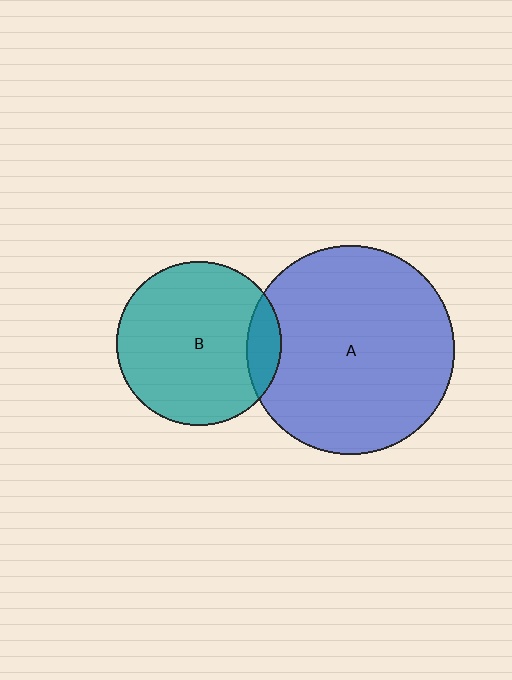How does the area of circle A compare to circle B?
Approximately 1.6 times.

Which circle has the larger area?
Circle A (blue).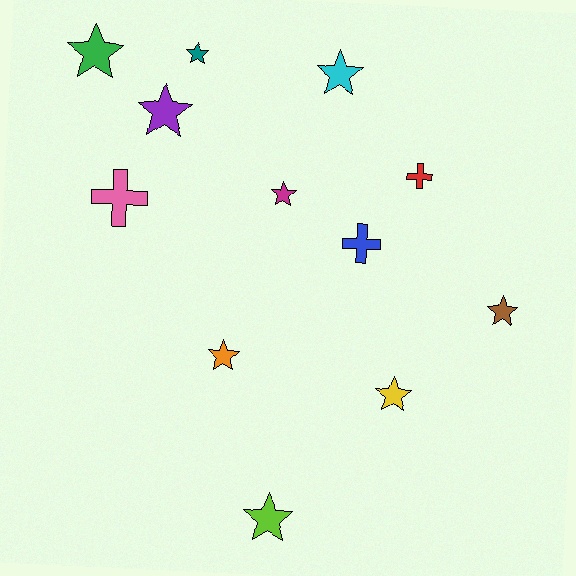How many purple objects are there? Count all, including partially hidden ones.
There is 1 purple object.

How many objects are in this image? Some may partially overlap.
There are 12 objects.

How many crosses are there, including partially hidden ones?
There are 3 crosses.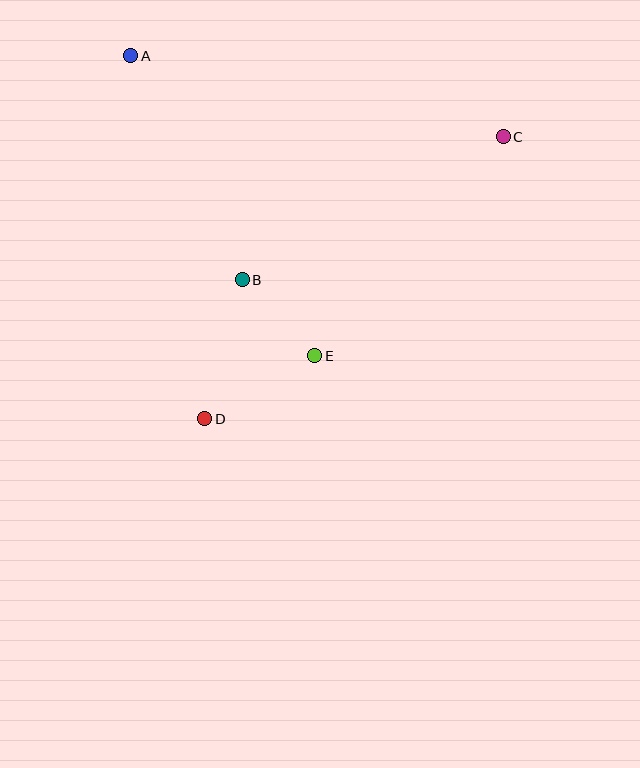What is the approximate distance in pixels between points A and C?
The distance between A and C is approximately 381 pixels.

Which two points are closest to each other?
Points B and E are closest to each other.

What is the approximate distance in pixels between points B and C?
The distance between B and C is approximately 298 pixels.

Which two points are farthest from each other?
Points C and D are farthest from each other.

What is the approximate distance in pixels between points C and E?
The distance between C and E is approximately 289 pixels.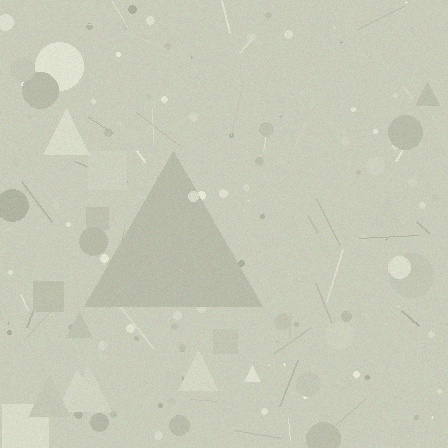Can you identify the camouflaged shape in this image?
The camouflaged shape is a triangle.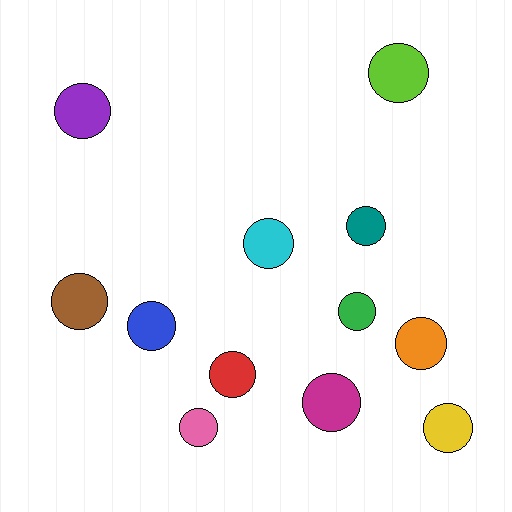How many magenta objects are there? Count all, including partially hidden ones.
There is 1 magenta object.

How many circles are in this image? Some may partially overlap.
There are 12 circles.